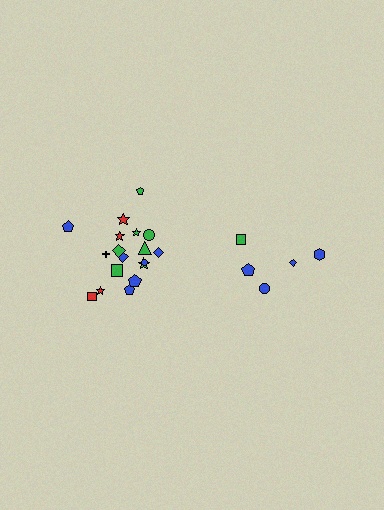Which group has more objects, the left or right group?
The left group.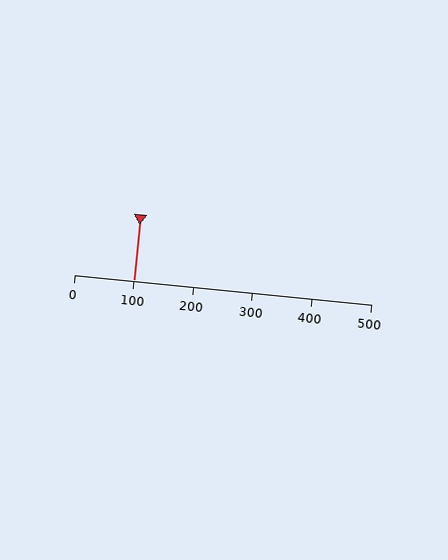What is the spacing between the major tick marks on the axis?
The major ticks are spaced 100 apart.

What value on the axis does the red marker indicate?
The marker indicates approximately 100.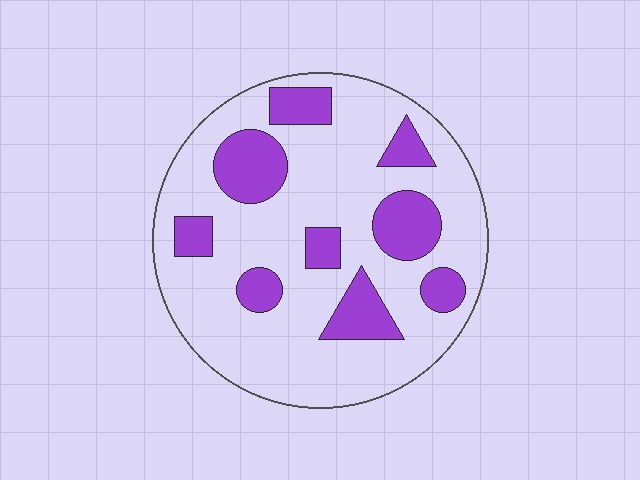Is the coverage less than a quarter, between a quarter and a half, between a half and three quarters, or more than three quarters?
Less than a quarter.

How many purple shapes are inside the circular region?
9.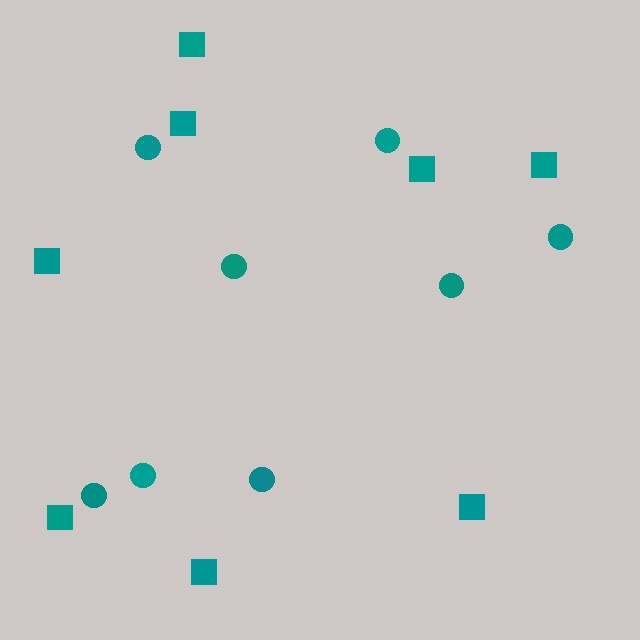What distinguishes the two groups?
There are 2 groups: one group of squares (8) and one group of circles (8).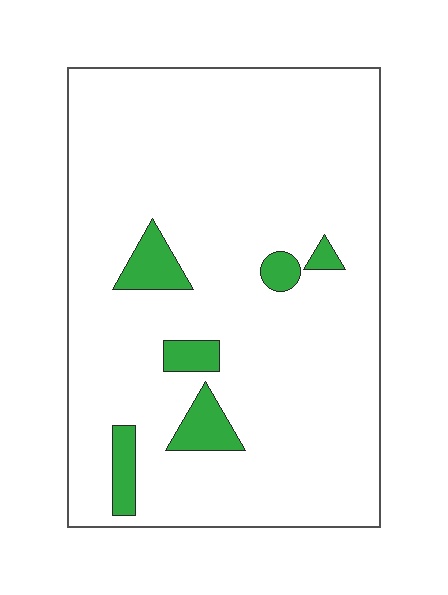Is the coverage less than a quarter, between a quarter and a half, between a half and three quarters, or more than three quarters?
Less than a quarter.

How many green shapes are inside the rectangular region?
6.